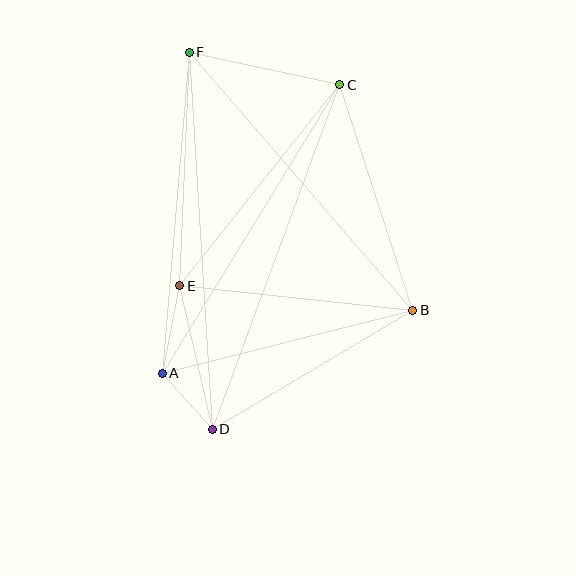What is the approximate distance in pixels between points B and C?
The distance between B and C is approximately 237 pixels.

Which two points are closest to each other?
Points A and D are closest to each other.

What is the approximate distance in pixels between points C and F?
The distance between C and F is approximately 154 pixels.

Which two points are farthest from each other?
Points D and F are farthest from each other.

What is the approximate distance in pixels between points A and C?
The distance between A and C is approximately 339 pixels.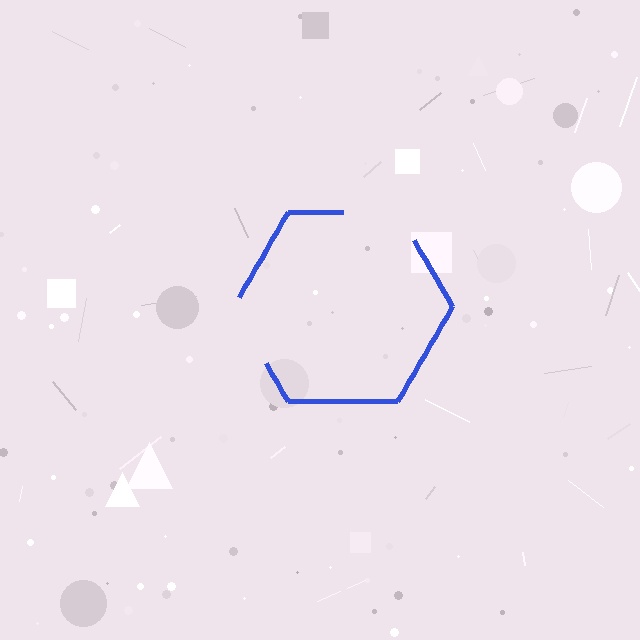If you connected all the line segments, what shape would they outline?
They would outline a hexagon.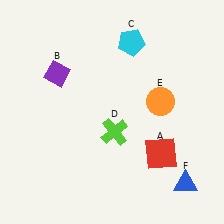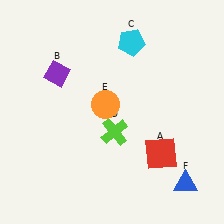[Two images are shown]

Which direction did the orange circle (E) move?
The orange circle (E) moved left.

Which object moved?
The orange circle (E) moved left.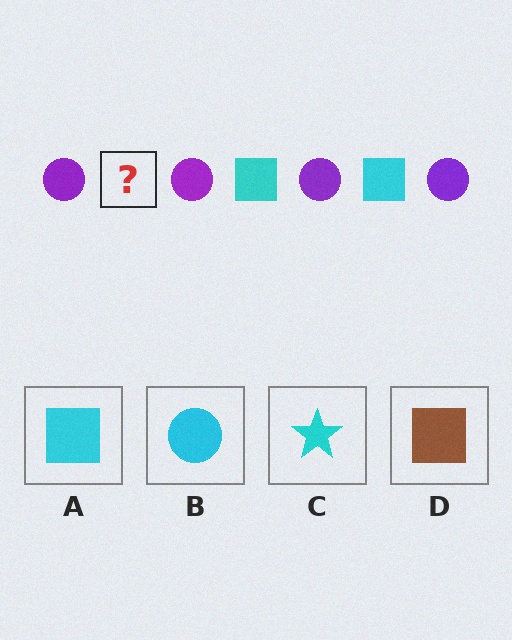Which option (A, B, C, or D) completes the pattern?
A.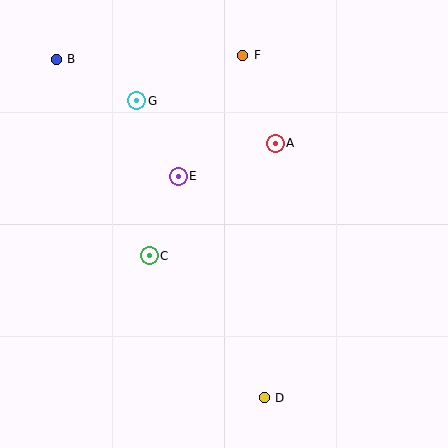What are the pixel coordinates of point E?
Point E is at (178, 177).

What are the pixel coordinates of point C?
Point C is at (149, 256).